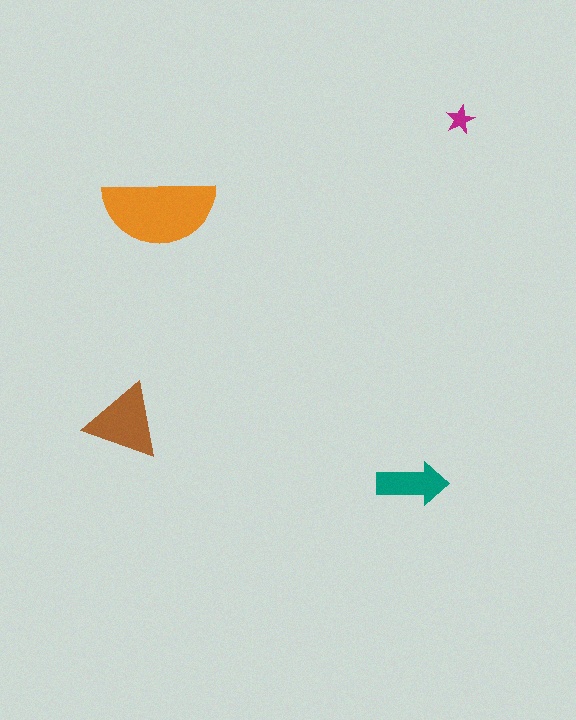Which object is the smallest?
The magenta star.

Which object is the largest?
The orange semicircle.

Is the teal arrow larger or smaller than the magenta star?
Larger.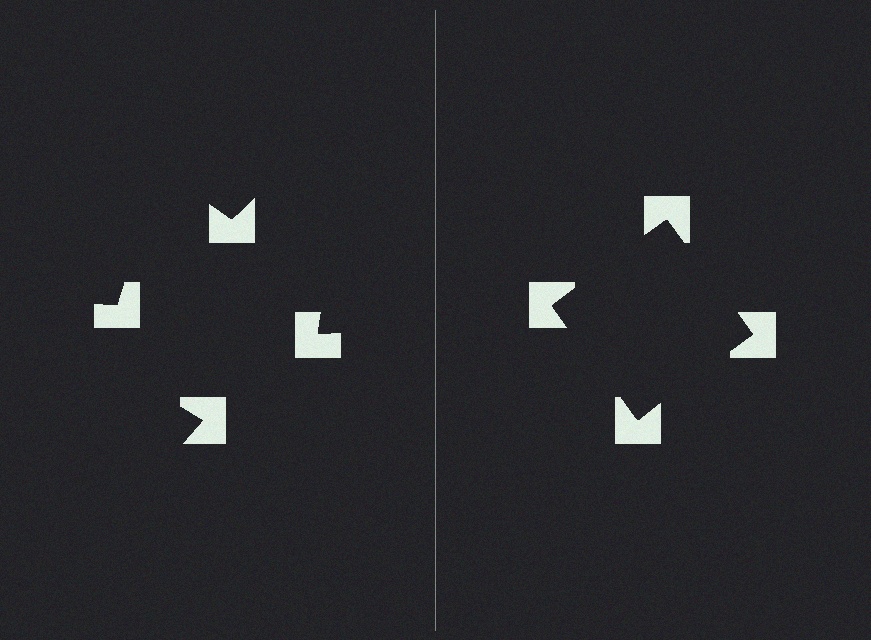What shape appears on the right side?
An illusory square.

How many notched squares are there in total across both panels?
8 — 4 on each side.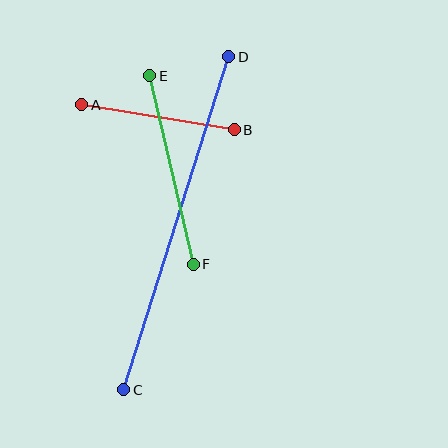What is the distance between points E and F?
The distance is approximately 194 pixels.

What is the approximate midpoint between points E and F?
The midpoint is at approximately (171, 170) pixels.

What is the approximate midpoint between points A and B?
The midpoint is at approximately (158, 117) pixels.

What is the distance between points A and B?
The distance is approximately 155 pixels.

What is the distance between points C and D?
The distance is approximately 349 pixels.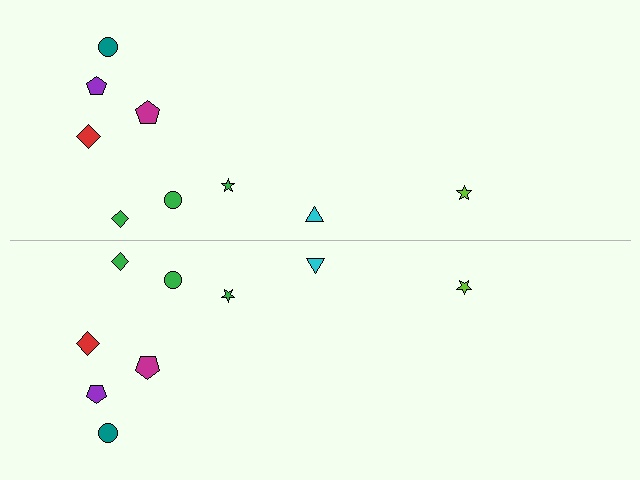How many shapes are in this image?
There are 18 shapes in this image.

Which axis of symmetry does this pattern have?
The pattern has a horizontal axis of symmetry running through the center of the image.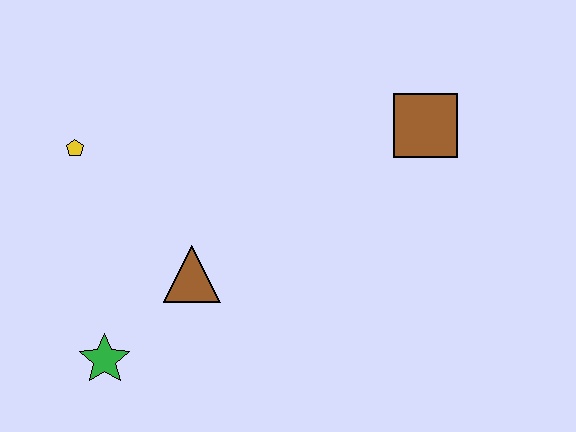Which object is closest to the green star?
The brown triangle is closest to the green star.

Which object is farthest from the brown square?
The green star is farthest from the brown square.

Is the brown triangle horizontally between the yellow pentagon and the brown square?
Yes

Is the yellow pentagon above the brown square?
No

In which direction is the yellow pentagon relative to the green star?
The yellow pentagon is above the green star.